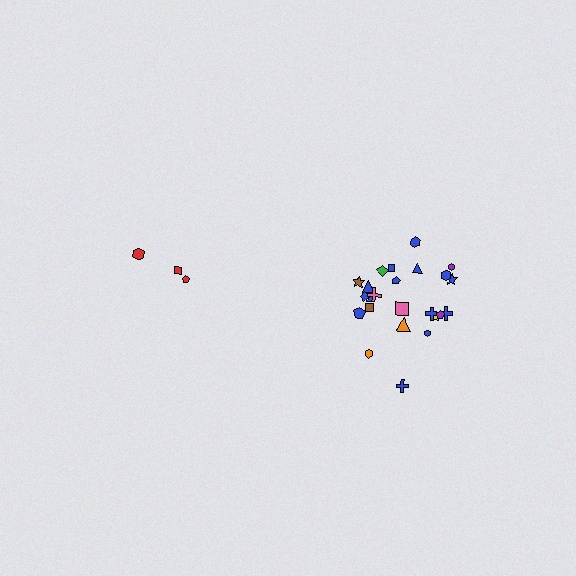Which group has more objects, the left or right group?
The right group.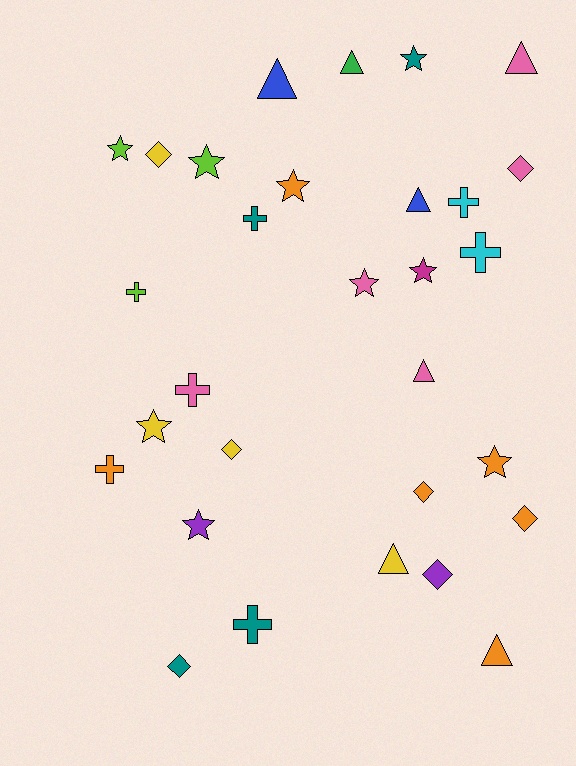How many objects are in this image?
There are 30 objects.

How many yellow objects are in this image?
There are 4 yellow objects.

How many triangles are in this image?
There are 7 triangles.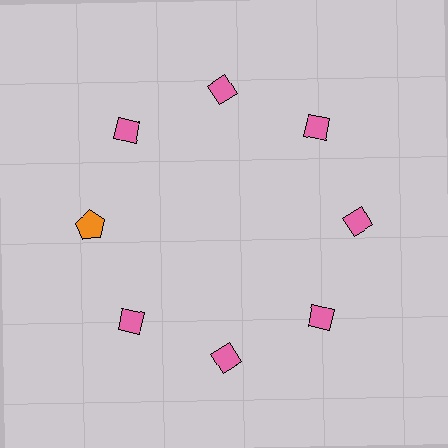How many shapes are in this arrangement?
There are 8 shapes arranged in a ring pattern.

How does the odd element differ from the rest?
It differs in both color (orange instead of pink) and shape (pentagon instead of diamond).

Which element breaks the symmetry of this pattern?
The orange pentagon at roughly the 9 o'clock position breaks the symmetry. All other shapes are pink diamonds.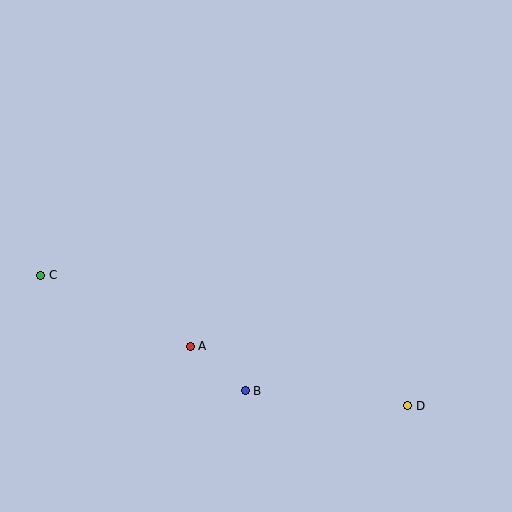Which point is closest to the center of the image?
Point A at (190, 346) is closest to the center.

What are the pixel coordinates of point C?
Point C is at (41, 275).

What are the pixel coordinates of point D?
Point D is at (408, 406).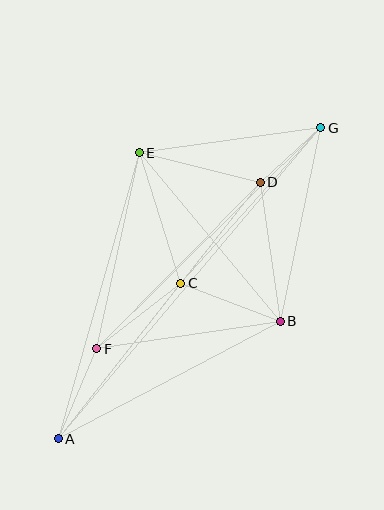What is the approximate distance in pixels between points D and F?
The distance between D and F is approximately 233 pixels.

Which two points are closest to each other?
Points D and G are closest to each other.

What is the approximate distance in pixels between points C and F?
The distance between C and F is approximately 106 pixels.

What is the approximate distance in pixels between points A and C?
The distance between A and C is approximately 198 pixels.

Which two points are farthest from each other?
Points A and G are farthest from each other.